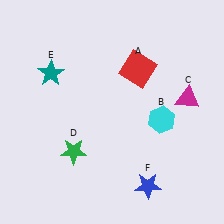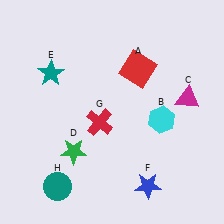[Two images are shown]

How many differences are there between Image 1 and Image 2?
There are 2 differences between the two images.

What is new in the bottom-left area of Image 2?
A red cross (G) was added in the bottom-left area of Image 2.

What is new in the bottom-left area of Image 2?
A teal circle (H) was added in the bottom-left area of Image 2.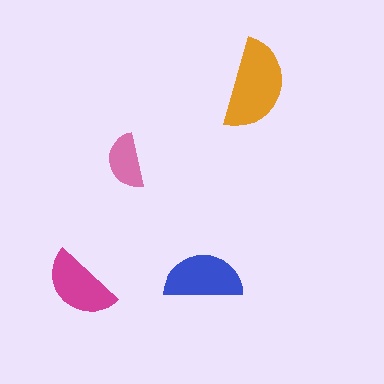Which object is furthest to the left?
The magenta semicircle is leftmost.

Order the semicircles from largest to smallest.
the orange one, the blue one, the magenta one, the pink one.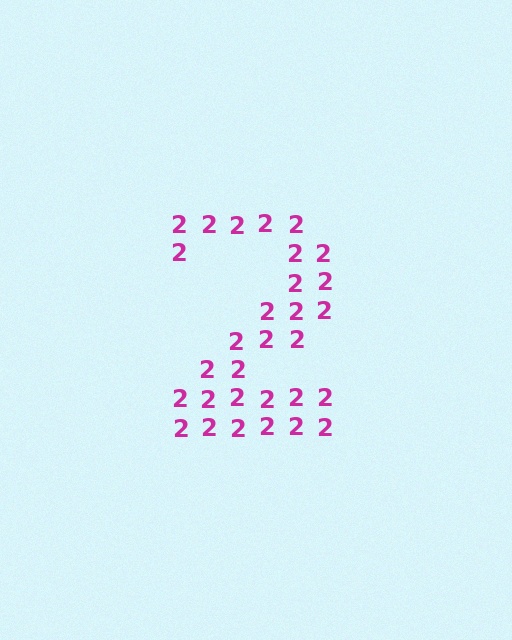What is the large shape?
The large shape is the digit 2.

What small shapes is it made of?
It is made of small digit 2's.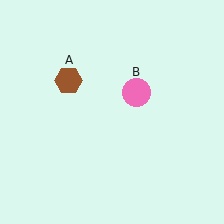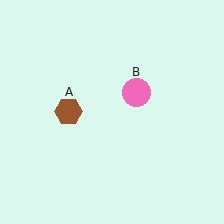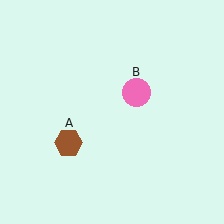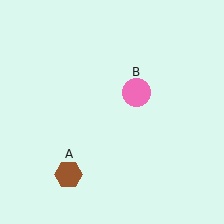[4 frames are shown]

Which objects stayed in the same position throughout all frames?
Pink circle (object B) remained stationary.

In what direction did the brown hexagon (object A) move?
The brown hexagon (object A) moved down.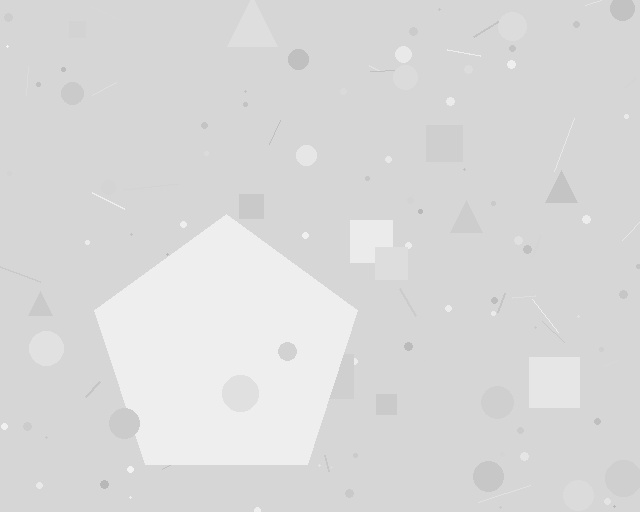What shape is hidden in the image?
A pentagon is hidden in the image.